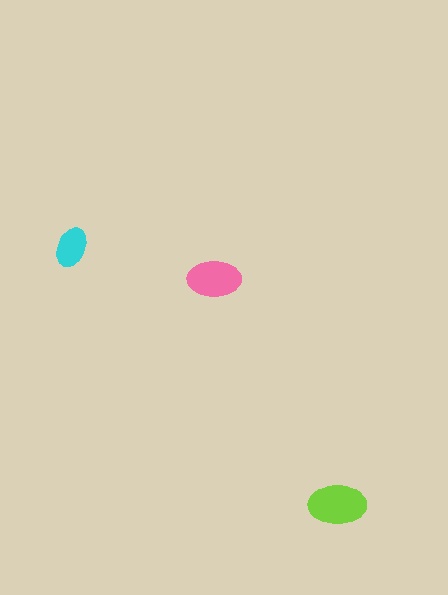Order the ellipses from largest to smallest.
the lime one, the pink one, the cyan one.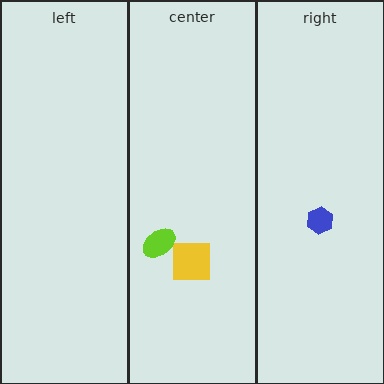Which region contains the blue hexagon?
The right region.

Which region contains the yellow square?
The center region.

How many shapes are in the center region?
2.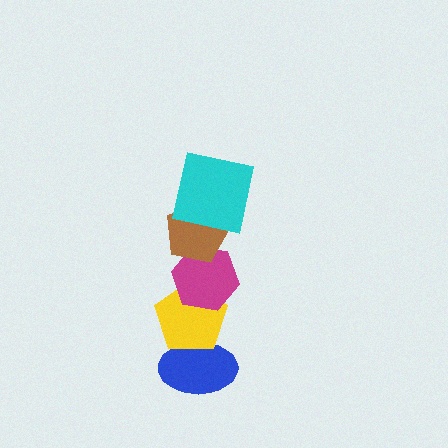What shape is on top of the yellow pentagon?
The magenta hexagon is on top of the yellow pentagon.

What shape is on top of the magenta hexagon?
The brown pentagon is on top of the magenta hexagon.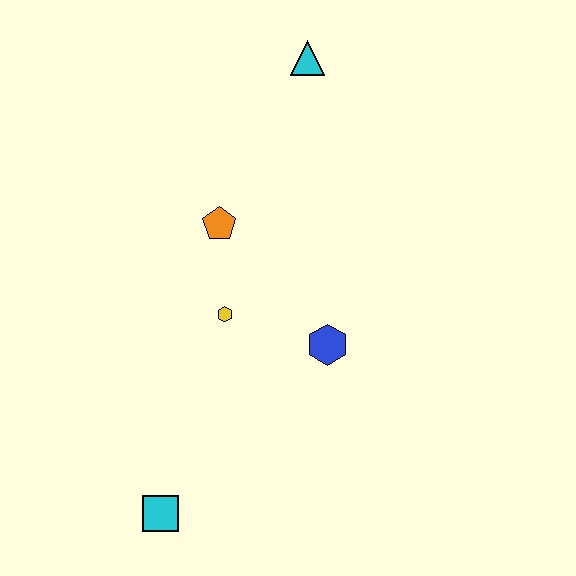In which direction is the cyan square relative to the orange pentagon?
The cyan square is below the orange pentagon.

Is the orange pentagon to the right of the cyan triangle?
No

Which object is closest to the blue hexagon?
The yellow hexagon is closest to the blue hexagon.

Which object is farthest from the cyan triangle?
The cyan square is farthest from the cyan triangle.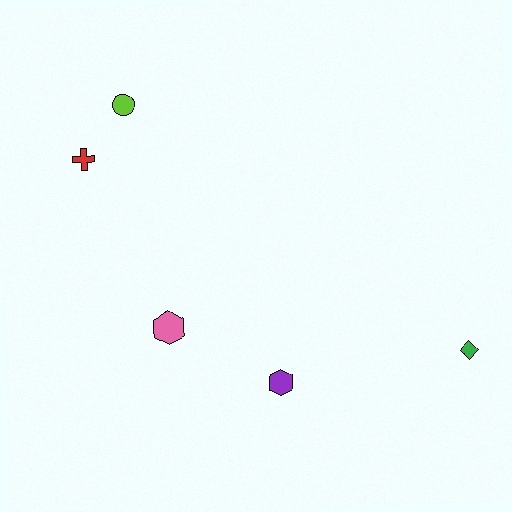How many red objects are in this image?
There is 1 red object.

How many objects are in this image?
There are 5 objects.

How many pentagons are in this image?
There are no pentagons.